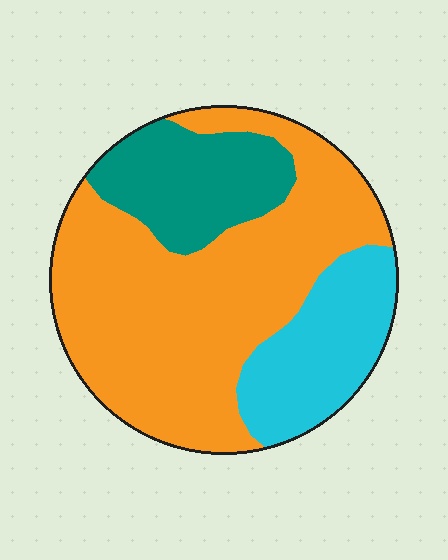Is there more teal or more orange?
Orange.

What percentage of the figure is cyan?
Cyan takes up about one fifth (1/5) of the figure.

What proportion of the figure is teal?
Teal takes up about one fifth (1/5) of the figure.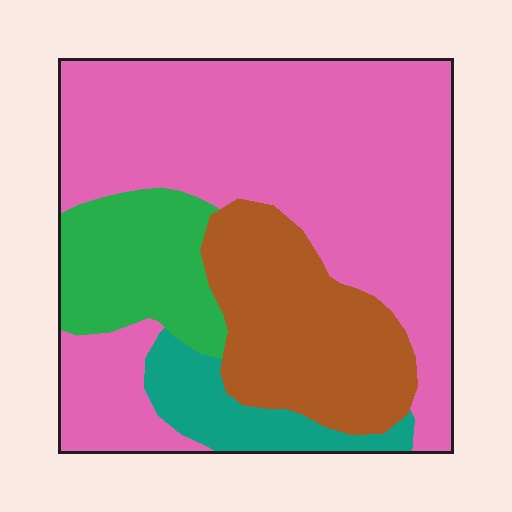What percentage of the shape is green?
Green takes up about one eighth (1/8) of the shape.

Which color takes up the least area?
Teal, at roughly 10%.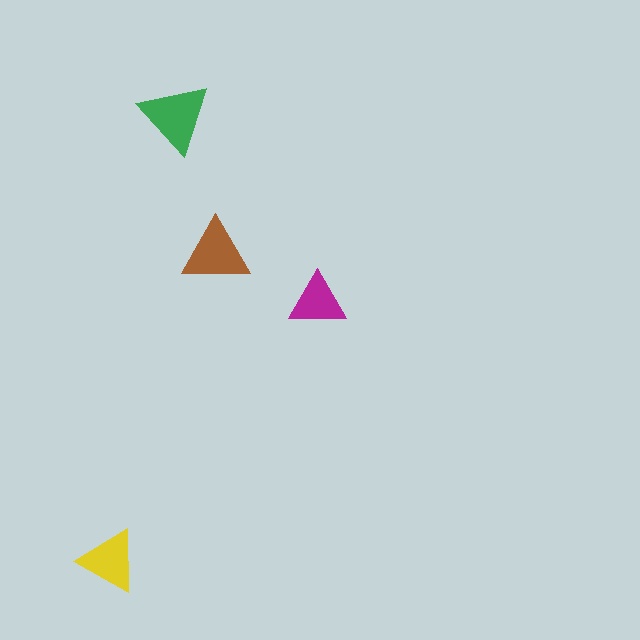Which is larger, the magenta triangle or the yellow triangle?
The yellow one.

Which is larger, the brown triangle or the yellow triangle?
The brown one.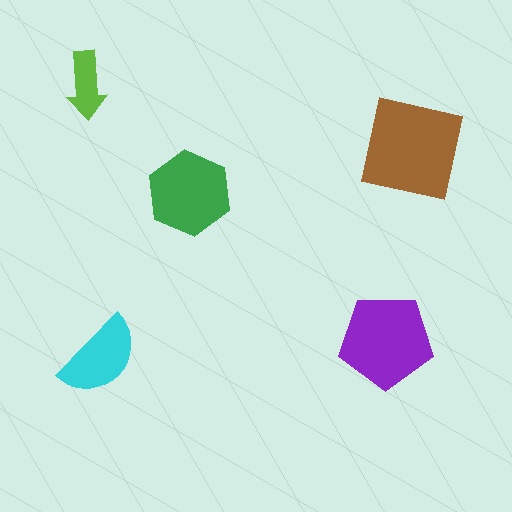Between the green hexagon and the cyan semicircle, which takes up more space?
The green hexagon.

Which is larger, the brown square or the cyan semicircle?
The brown square.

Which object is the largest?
The brown square.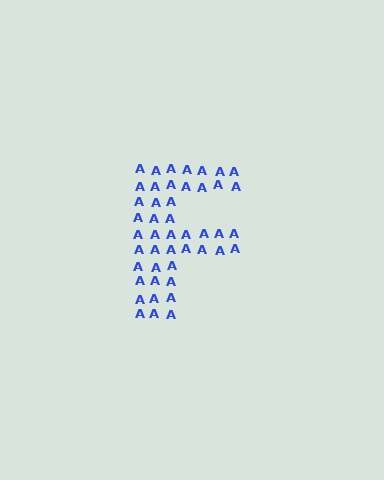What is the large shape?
The large shape is the letter F.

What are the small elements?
The small elements are letter A's.